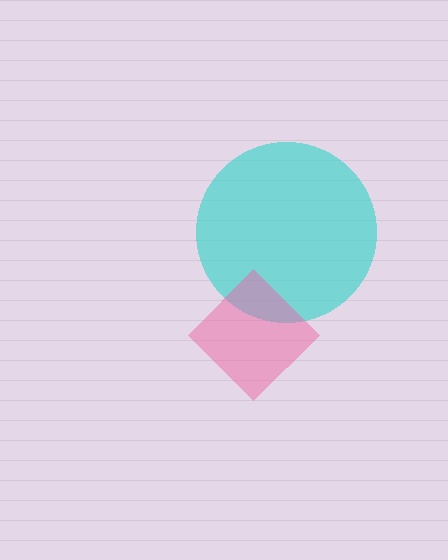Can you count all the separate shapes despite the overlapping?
Yes, there are 2 separate shapes.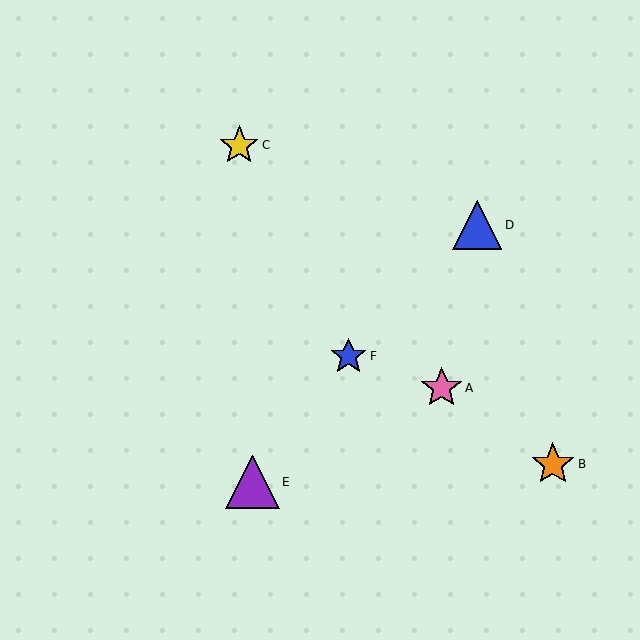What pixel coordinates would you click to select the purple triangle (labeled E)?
Click at (253, 482) to select the purple triangle E.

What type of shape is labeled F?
Shape F is a blue star.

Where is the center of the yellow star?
The center of the yellow star is at (239, 145).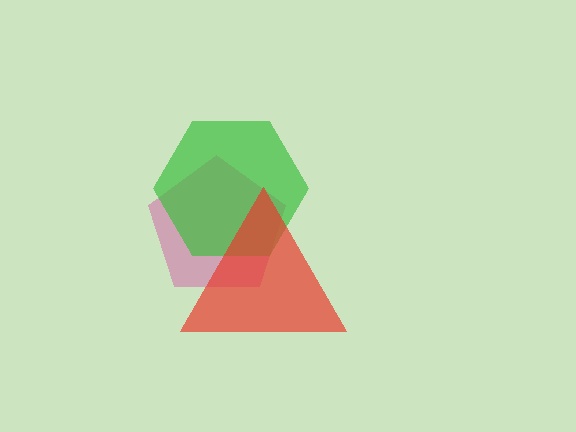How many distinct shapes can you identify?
There are 3 distinct shapes: a magenta pentagon, a green hexagon, a red triangle.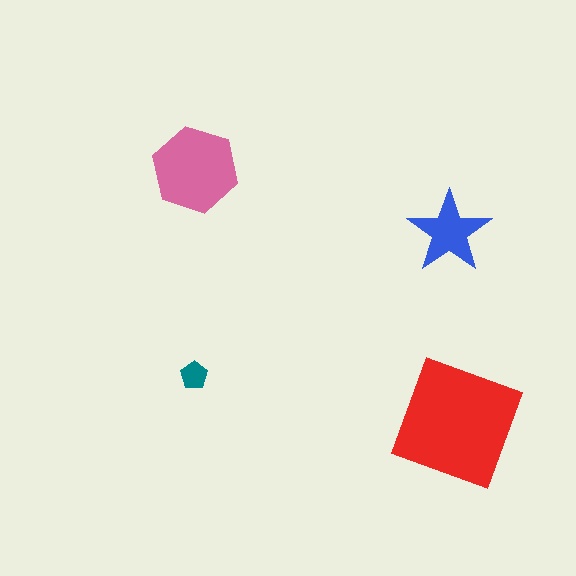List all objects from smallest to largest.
The teal pentagon, the blue star, the pink hexagon, the red square.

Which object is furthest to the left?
The teal pentagon is leftmost.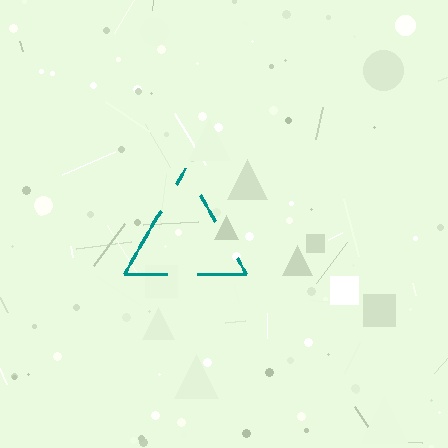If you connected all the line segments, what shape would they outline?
They would outline a triangle.